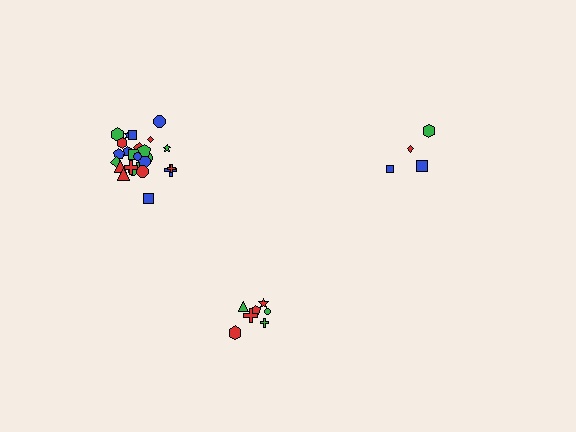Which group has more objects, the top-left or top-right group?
The top-left group.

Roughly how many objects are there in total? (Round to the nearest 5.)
Roughly 35 objects in total.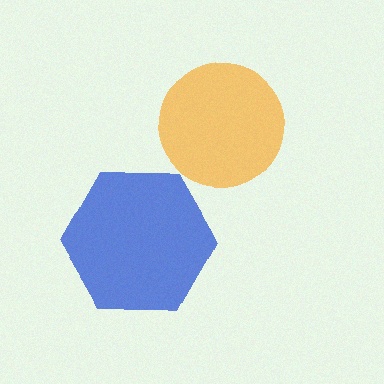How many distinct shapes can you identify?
There are 2 distinct shapes: an orange circle, a blue hexagon.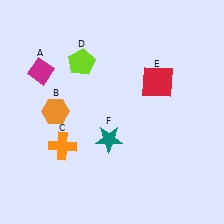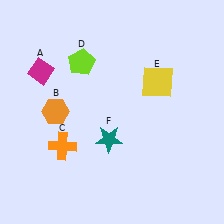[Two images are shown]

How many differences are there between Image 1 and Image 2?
There is 1 difference between the two images.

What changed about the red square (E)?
In Image 1, E is red. In Image 2, it changed to yellow.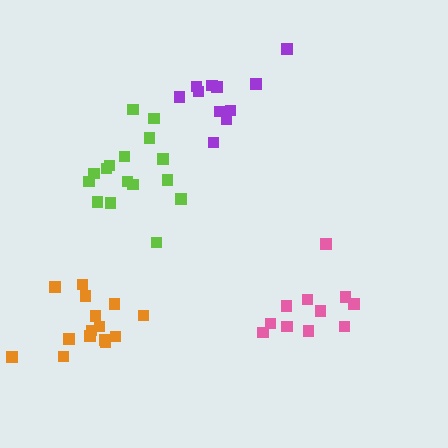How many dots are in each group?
Group 1: 15 dots, Group 2: 11 dots, Group 3: 16 dots, Group 4: 11 dots (53 total).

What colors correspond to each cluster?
The clusters are colored: orange, pink, lime, purple.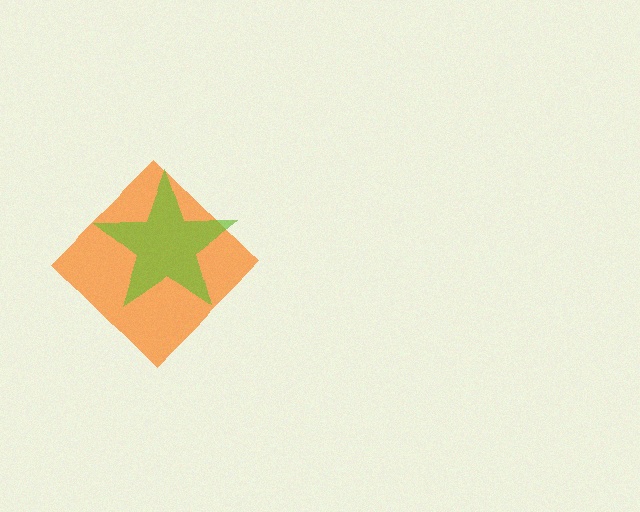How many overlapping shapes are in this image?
There are 2 overlapping shapes in the image.